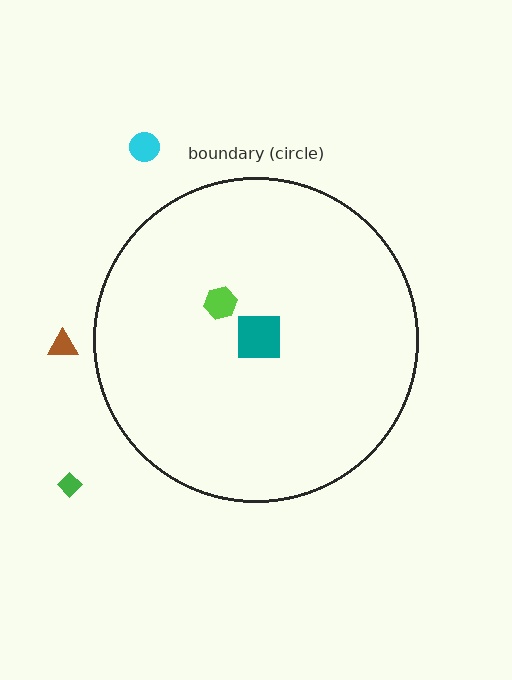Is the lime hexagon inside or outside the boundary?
Inside.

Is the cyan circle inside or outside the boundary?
Outside.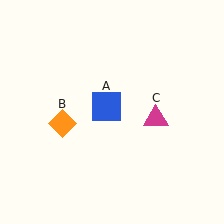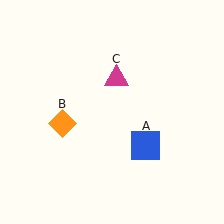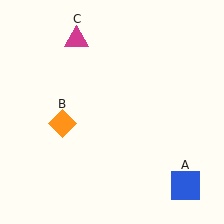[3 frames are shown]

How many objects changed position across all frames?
2 objects changed position: blue square (object A), magenta triangle (object C).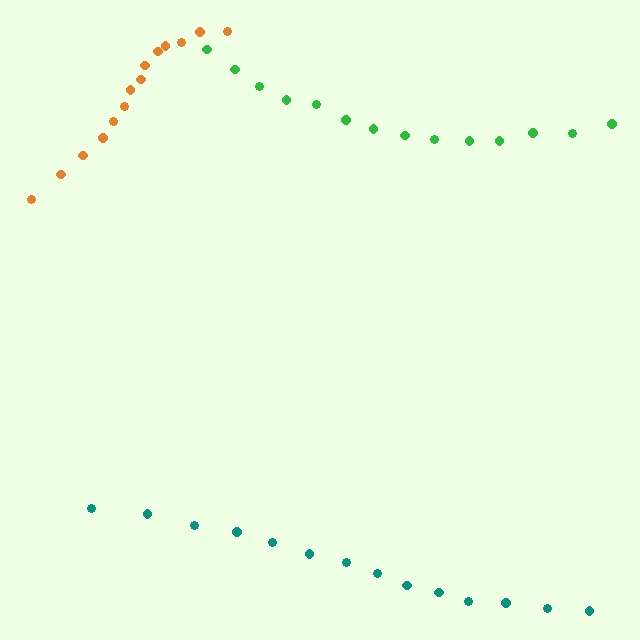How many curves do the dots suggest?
There are 3 distinct paths.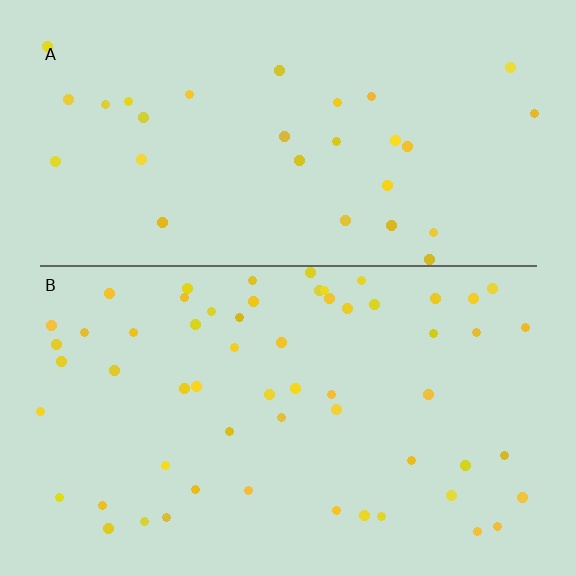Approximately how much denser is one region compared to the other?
Approximately 2.0× — region B over region A.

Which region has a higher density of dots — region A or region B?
B (the bottom).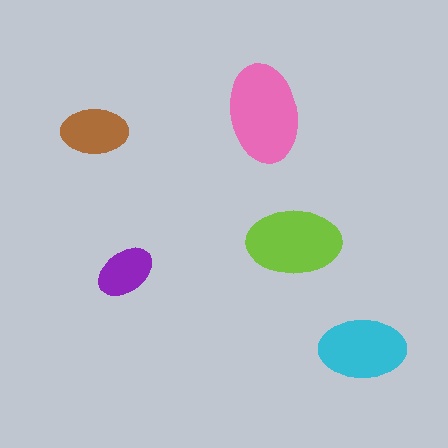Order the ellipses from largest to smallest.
the pink one, the lime one, the cyan one, the brown one, the purple one.